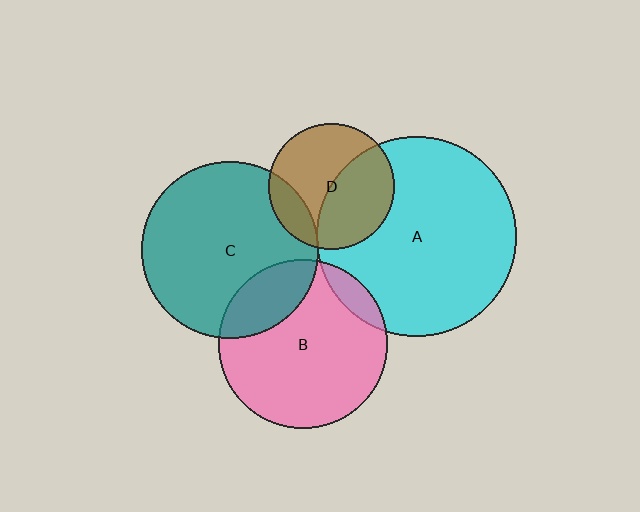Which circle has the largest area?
Circle A (cyan).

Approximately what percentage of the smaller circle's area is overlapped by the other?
Approximately 5%.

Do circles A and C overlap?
Yes.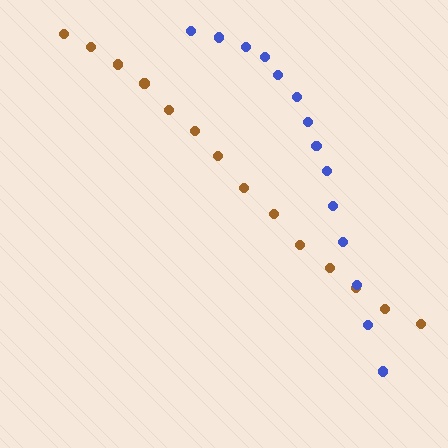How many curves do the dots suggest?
There are 2 distinct paths.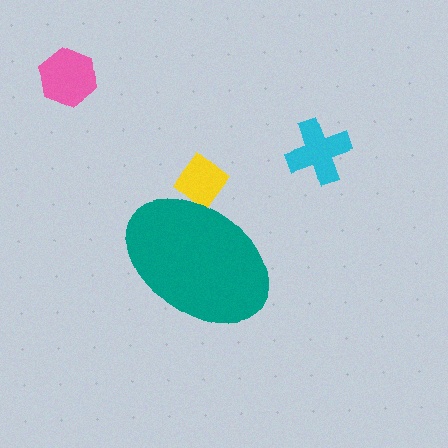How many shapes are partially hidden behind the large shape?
1 shape is partially hidden.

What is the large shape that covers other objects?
A teal ellipse.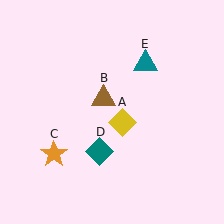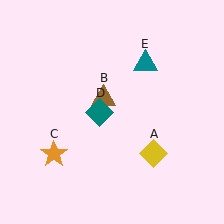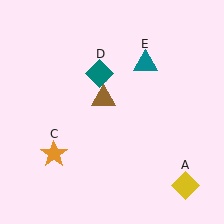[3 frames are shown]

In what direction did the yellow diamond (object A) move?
The yellow diamond (object A) moved down and to the right.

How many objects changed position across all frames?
2 objects changed position: yellow diamond (object A), teal diamond (object D).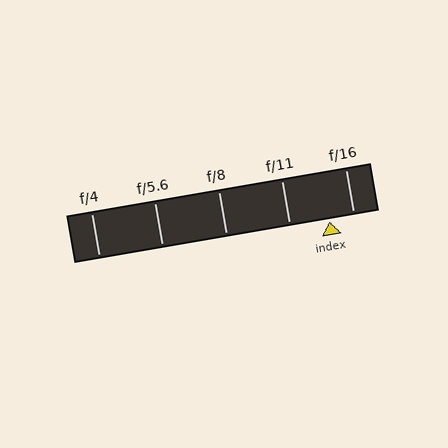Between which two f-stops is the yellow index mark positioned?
The index mark is between f/11 and f/16.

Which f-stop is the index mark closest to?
The index mark is closest to f/16.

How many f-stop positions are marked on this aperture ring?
There are 5 f-stop positions marked.